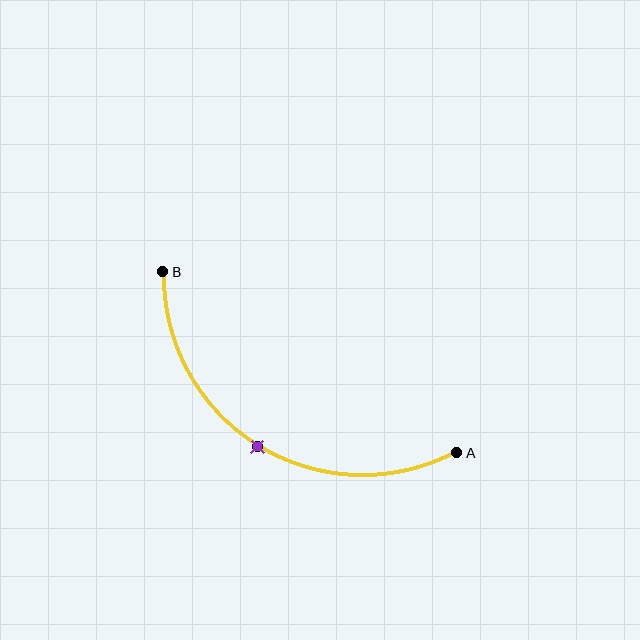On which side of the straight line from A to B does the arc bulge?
The arc bulges below the straight line connecting A and B.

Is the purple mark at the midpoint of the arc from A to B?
Yes. The purple mark lies on the arc at equal arc-length from both A and B — it is the arc midpoint.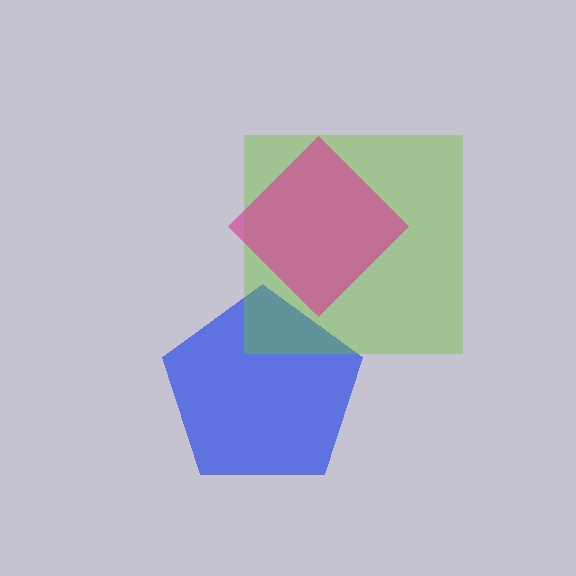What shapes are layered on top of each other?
The layered shapes are: a blue pentagon, a lime square, a magenta diamond.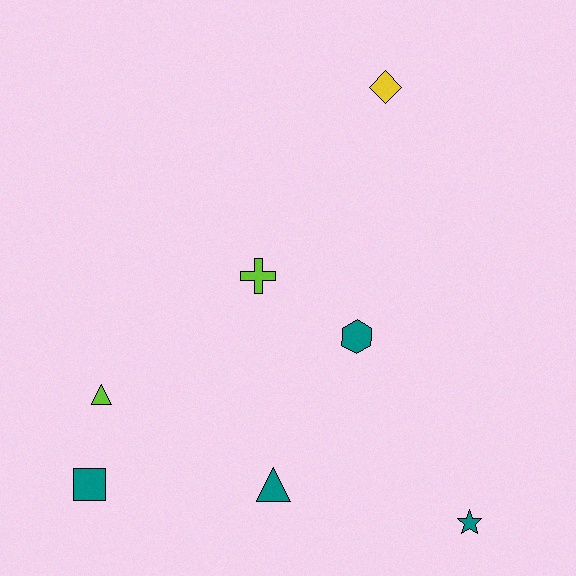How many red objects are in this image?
There are no red objects.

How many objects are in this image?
There are 7 objects.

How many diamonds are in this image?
There is 1 diamond.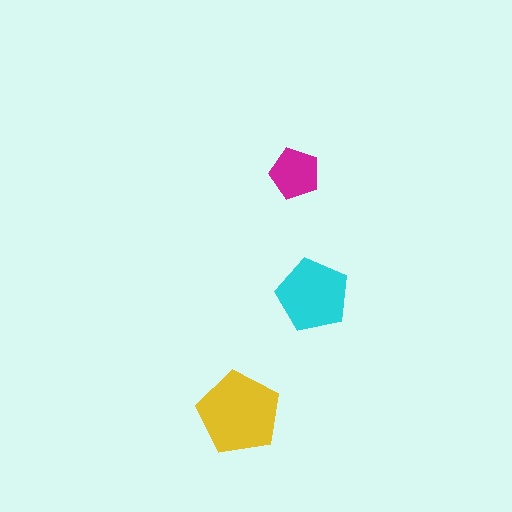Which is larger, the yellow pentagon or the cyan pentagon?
The yellow one.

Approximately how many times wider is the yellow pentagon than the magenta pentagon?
About 1.5 times wider.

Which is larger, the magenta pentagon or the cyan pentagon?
The cyan one.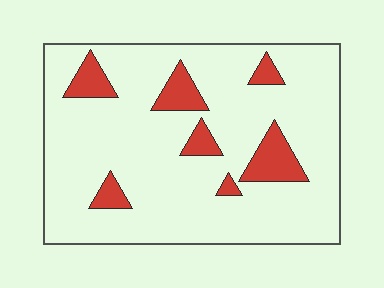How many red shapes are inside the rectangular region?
7.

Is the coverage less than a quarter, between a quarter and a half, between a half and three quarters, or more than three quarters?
Less than a quarter.